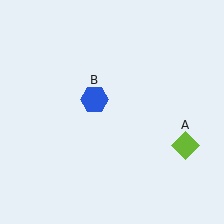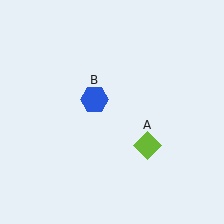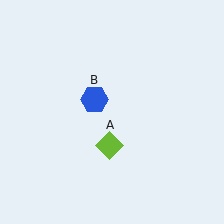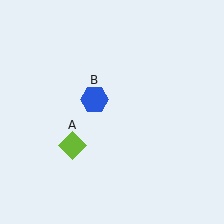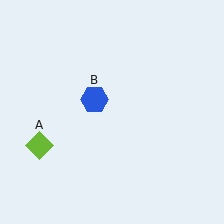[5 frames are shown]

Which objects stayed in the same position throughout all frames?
Blue hexagon (object B) remained stationary.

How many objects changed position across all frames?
1 object changed position: lime diamond (object A).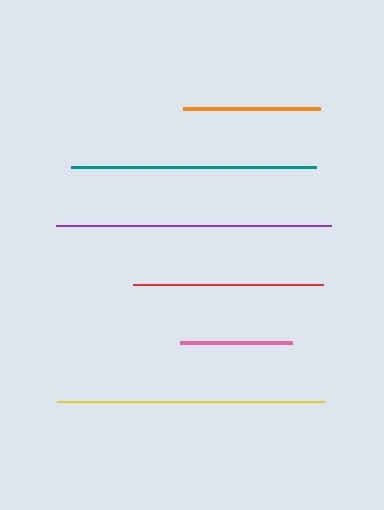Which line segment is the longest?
The purple line is the longest at approximately 275 pixels.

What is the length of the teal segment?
The teal segment is approximately 244 pixels long.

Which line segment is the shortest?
The pink line is the shortest at approximately 112 pixels.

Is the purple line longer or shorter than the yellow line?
The purple line is longer than the yellow line.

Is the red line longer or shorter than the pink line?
The red line is longer than the pink line.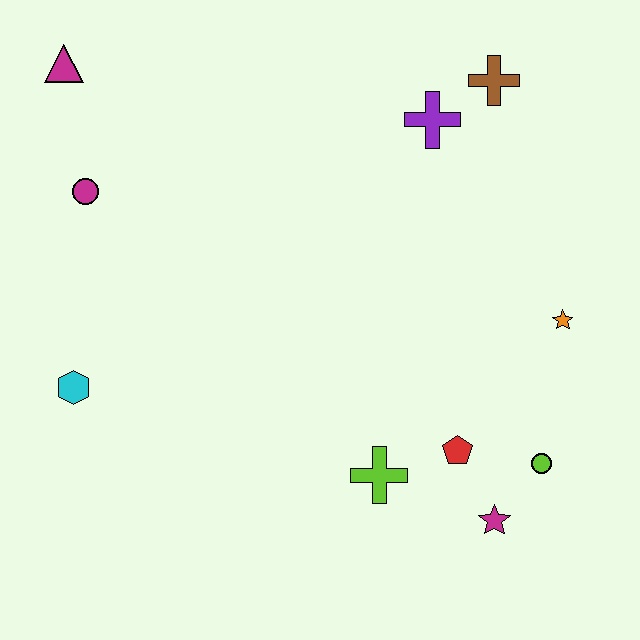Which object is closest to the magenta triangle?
The magenta circle is closest to the magenta triangle.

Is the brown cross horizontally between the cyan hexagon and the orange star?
Yes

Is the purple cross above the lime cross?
Yes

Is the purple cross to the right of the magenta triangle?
Yes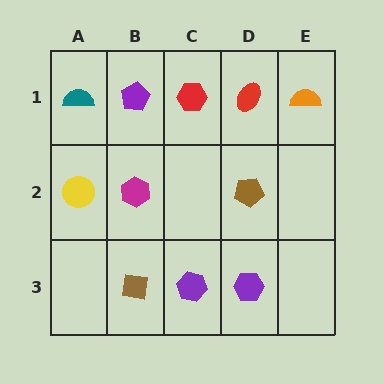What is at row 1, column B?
A purple pentagon.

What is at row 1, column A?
A teal semicircle.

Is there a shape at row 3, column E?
No, that cell is empty.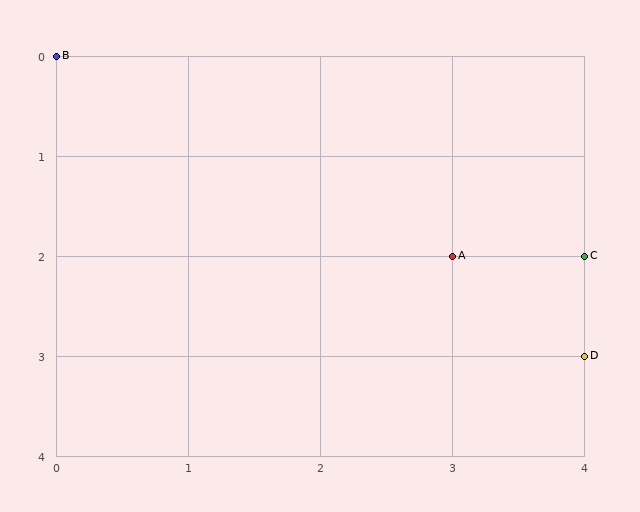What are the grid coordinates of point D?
Point D is at grid coordinates (4, 3).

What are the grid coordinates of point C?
Point C is at grid coordinates (4, 2).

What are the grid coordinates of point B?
Point B is at grid coordinates (0, 0).